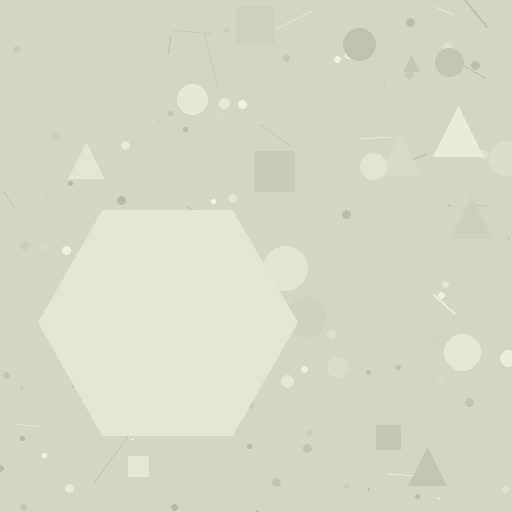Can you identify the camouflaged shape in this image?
The camouflaged shape is a hexagon.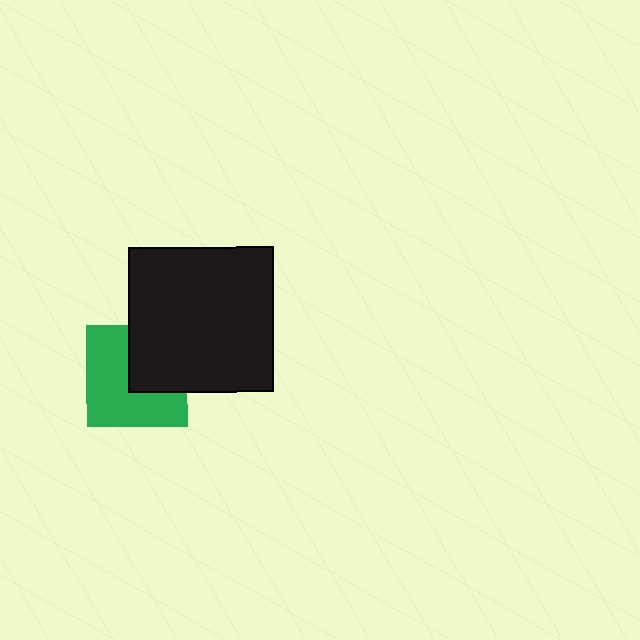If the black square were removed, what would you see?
You would see the complete green square.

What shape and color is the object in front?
The object in front is a black square.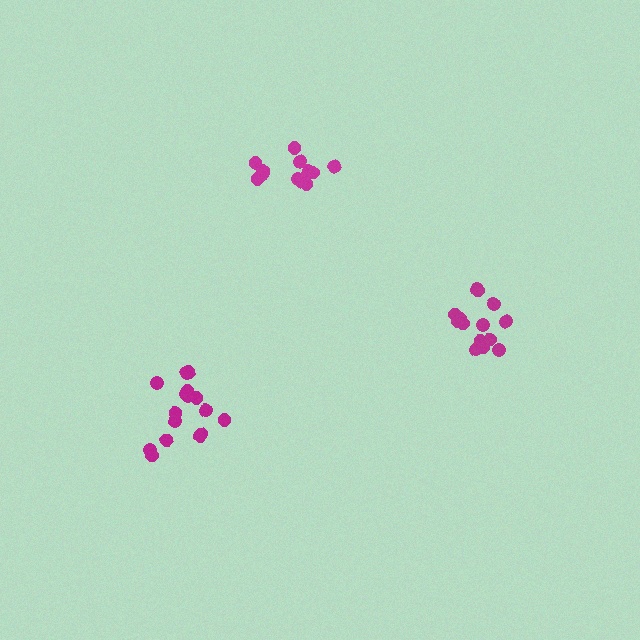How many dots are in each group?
Group 1: 12 dots, Group 2: 16 dots, Group 3: 14 dots (42 total).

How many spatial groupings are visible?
There are 3 spatial groupings.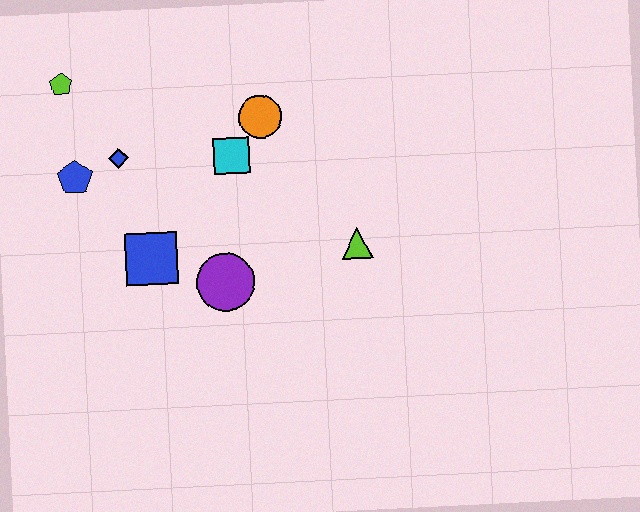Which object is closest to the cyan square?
The orange circle is closest to the cyan square.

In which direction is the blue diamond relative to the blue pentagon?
The blue diamond is to the right of the blue pentagon.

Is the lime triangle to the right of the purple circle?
Yes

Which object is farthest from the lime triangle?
The lime pentagon is farthest from the lime triangle.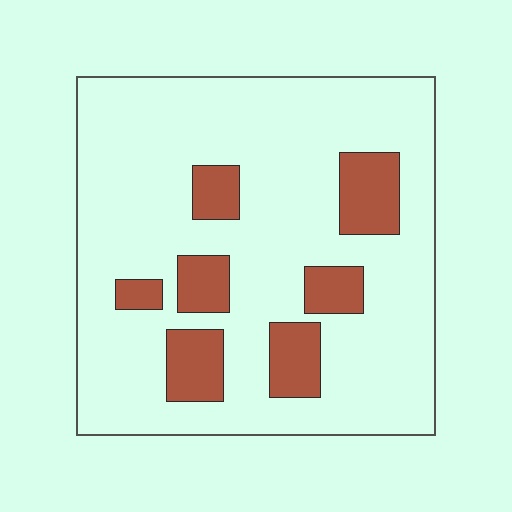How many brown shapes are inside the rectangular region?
7.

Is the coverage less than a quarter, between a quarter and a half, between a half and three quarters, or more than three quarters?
Less than a quarter.